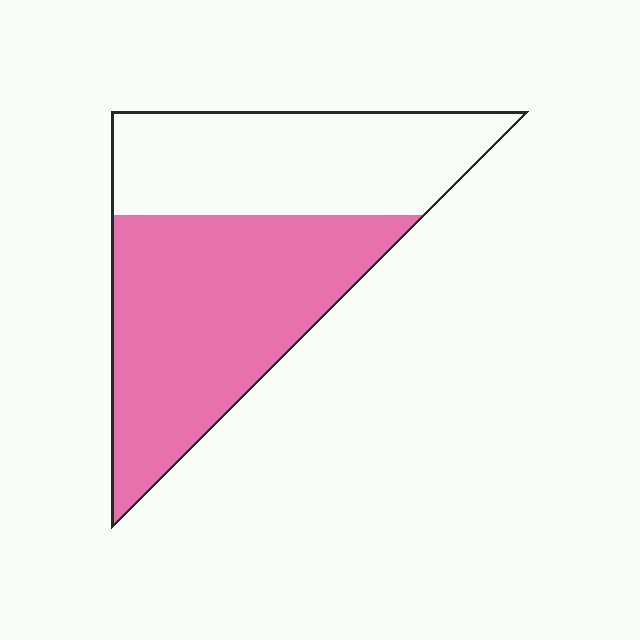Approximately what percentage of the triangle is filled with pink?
Approximately 55%.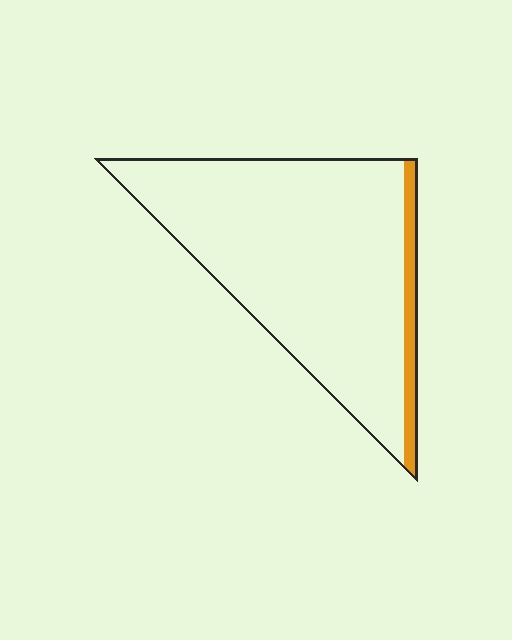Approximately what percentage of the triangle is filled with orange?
Approximately 10%.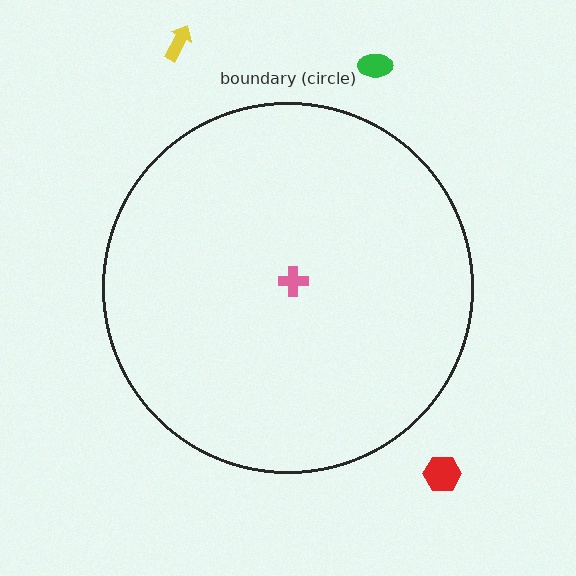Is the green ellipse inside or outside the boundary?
Outside.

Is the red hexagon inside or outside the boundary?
Outside.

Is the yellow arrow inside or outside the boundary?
Outside.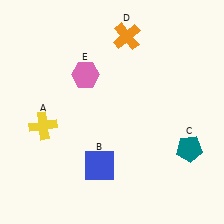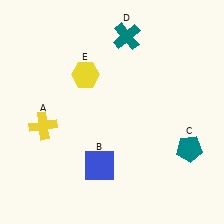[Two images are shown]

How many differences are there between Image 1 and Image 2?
There are 2 differences between the two images.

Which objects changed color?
D changed from orange to teal. E changed from pink to yellow.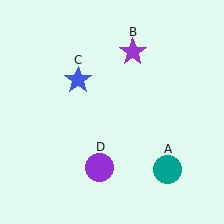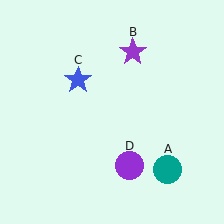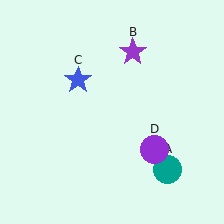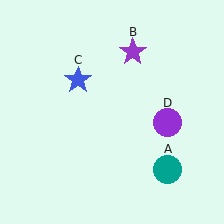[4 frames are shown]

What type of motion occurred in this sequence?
The purple circle (object D) rotated counterclockwise around the center of the scene.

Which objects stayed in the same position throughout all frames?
Teal circle (object A) and purple star (object B) and blue star (object C) remained stationary.